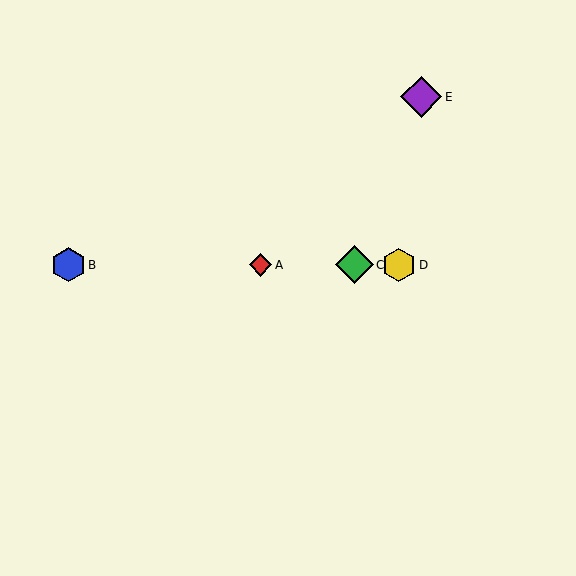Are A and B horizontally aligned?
Yes, both are at y≈265.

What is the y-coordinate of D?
Object D is at y≈265.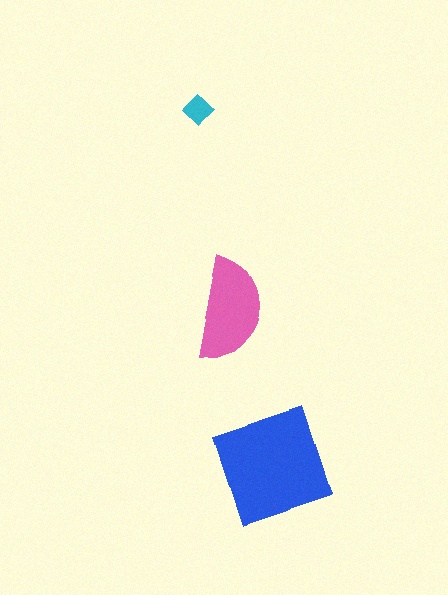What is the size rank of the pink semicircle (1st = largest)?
2nd.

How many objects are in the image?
There are 3 objects in the image.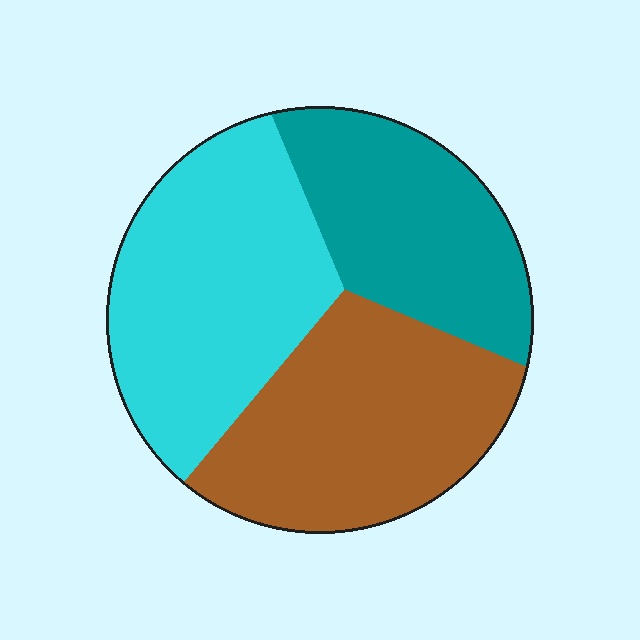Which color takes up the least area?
Teal, at roughly 25%.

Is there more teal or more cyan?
Cyan.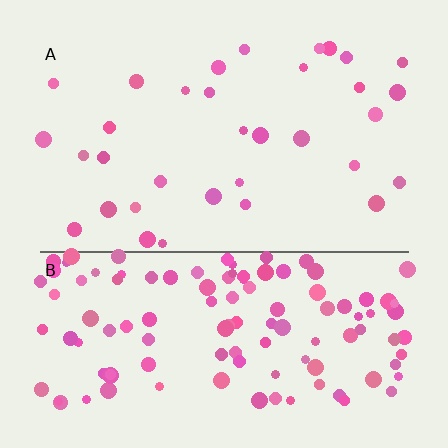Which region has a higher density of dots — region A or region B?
B (the bottom).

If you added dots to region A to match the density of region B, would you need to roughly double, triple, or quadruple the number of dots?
Approximately quadruple.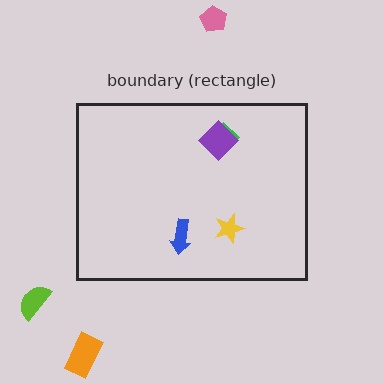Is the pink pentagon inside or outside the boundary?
Outside.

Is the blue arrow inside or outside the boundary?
Inside.